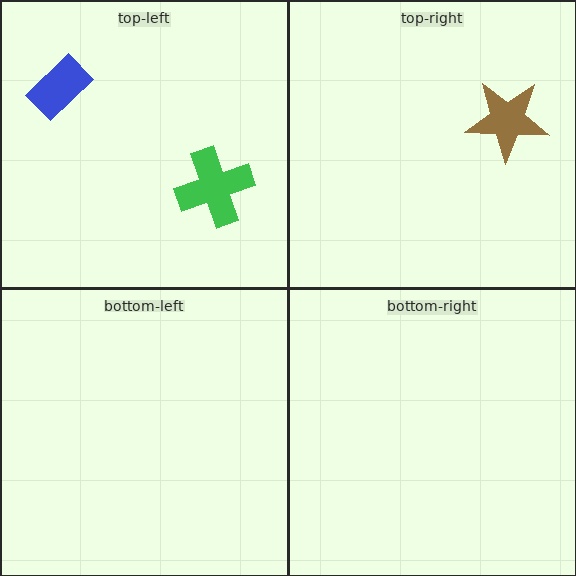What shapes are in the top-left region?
The green cross, the blue rectangle.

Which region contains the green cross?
The top-left region.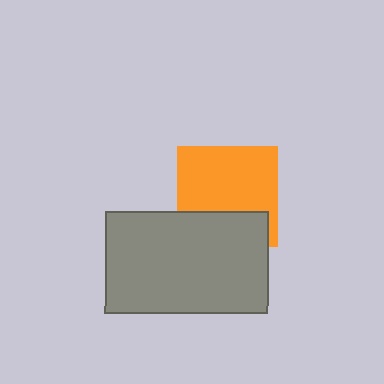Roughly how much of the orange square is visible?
Most of it is visible (roughly 68%).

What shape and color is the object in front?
The object in front is a gray rectangle.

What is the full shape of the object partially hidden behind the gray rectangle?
The partially hidden object is an orange square.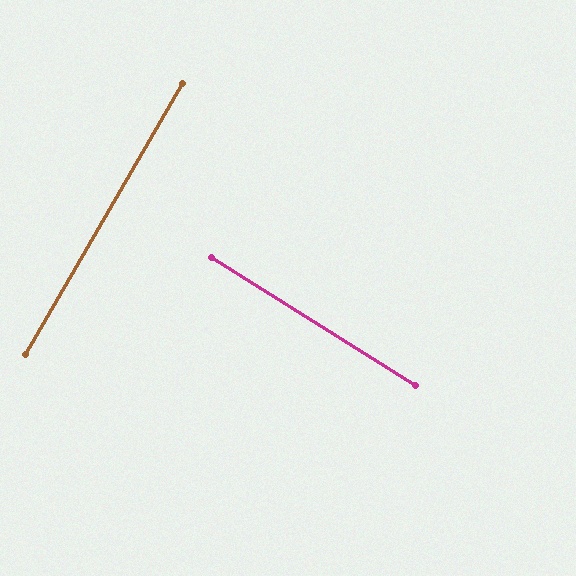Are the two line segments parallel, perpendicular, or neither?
Perpendicular — they meet at approximately 88°.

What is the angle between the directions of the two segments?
Approximately 88 degrees.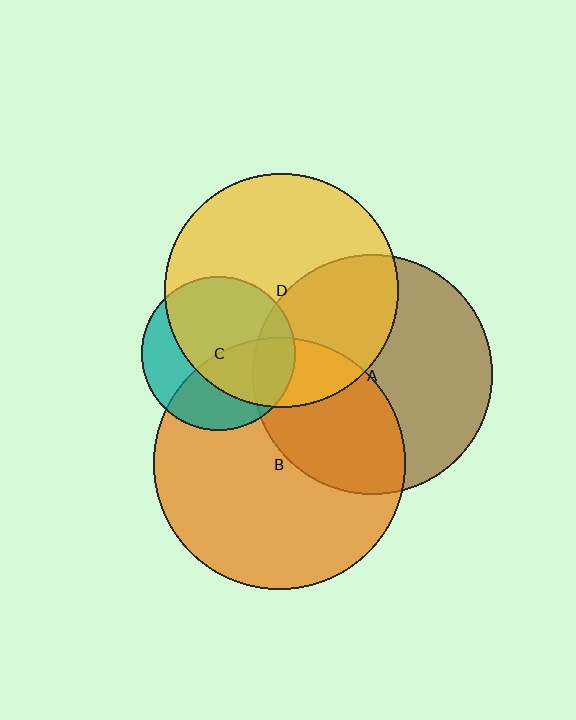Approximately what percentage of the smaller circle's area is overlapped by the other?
Approximately 20%.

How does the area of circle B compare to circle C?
Approximately 2.7 times.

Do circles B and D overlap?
Yes.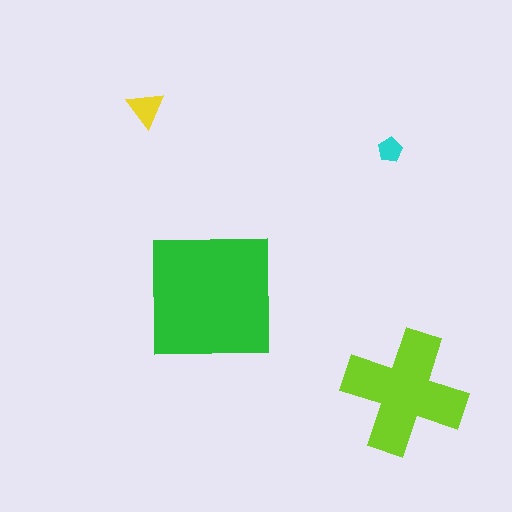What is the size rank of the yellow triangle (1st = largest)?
3rd.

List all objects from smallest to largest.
The cyan pentagon, the yellow triangle, the lime cross, the green square.